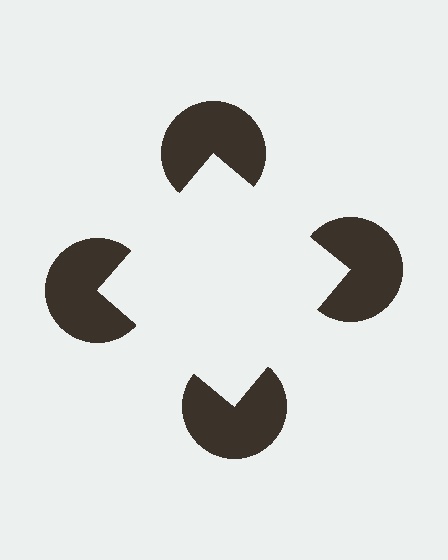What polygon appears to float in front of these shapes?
An illusory square — its edges are inferred from the aligned wedge cuts in the pac-man discs, not physically drawn.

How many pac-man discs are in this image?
There are 4 — one at each vertex of the illusory square.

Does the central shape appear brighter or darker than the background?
It typically appears slightly brighter than the background, even though no actual brightness change is drawn.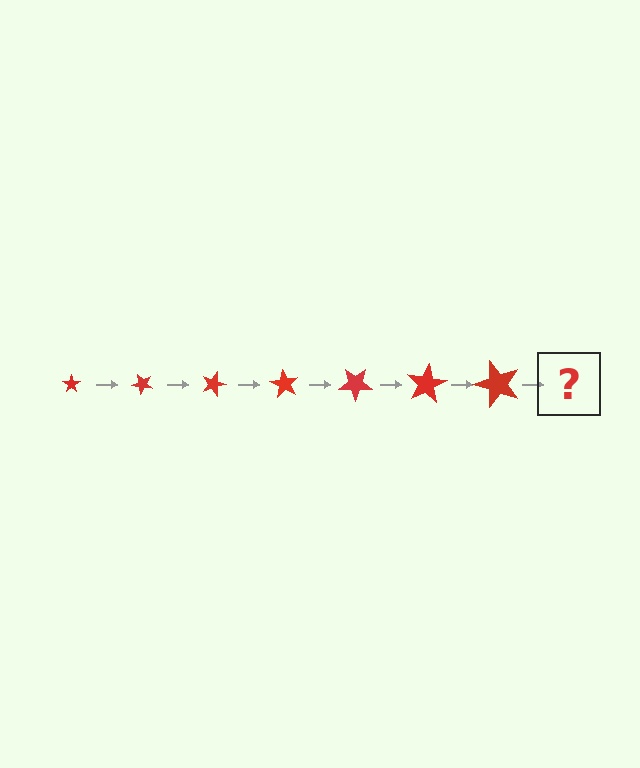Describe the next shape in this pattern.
It should be a star, larger than the previous one and rotated 315 degrees from the start.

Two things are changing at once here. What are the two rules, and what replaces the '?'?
The two rules are that the star grows larger each step and it rotates 45 degrees each step. The '?' should be a star, larger than the previous one and rotated 315 degrees from the start.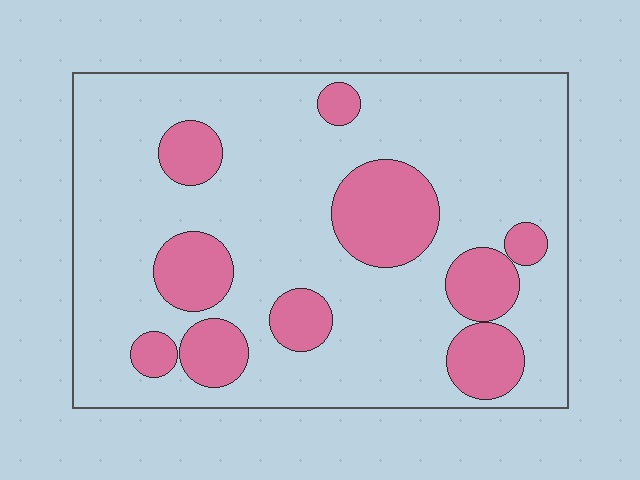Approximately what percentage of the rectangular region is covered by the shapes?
Approximately 25%.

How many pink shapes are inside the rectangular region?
10.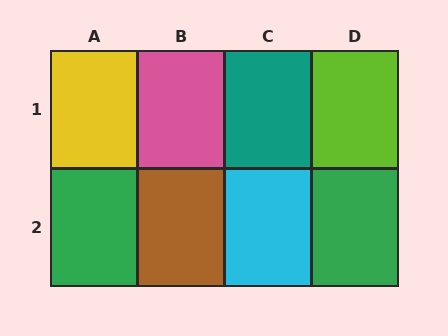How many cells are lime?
1 cell is lime.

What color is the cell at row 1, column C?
Teal.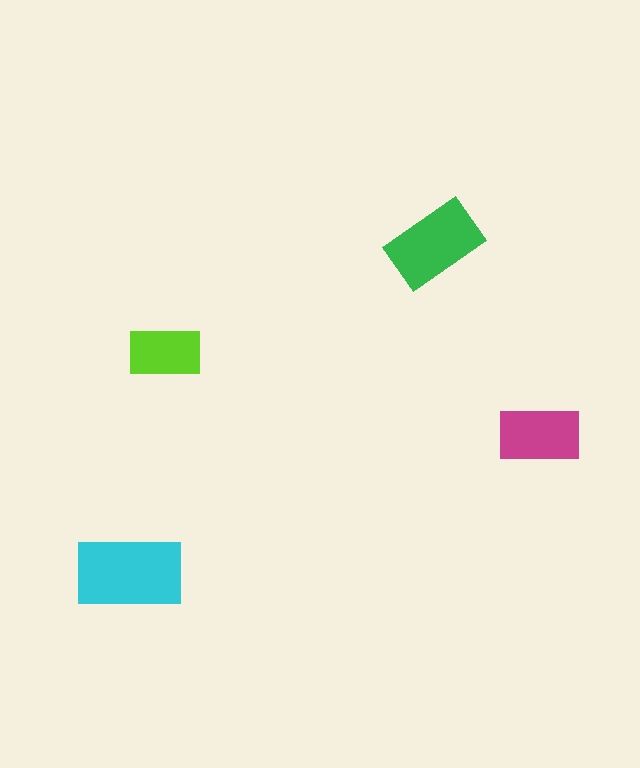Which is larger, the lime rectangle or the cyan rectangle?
The cyan one.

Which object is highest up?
The green rectangle is topmost.